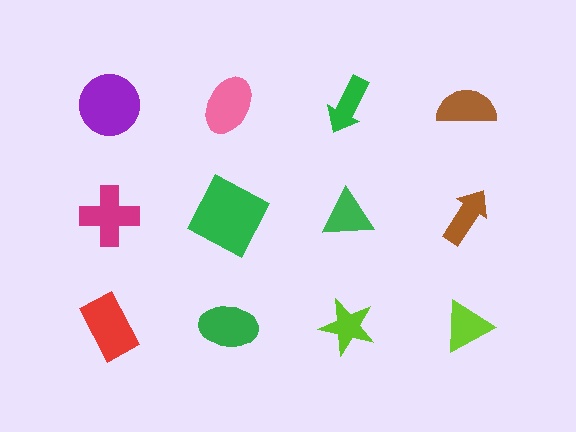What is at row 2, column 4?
A brown arrow.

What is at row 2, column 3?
A green triangle.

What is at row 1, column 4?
A brown semicircle.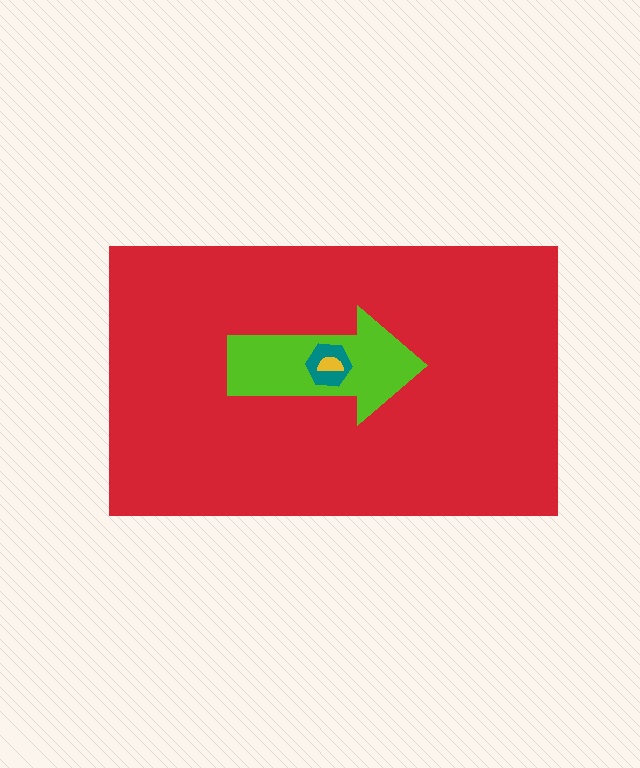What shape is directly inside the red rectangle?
The lime arrow.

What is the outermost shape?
The red rectangle.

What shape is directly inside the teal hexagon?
The yellow semicircle.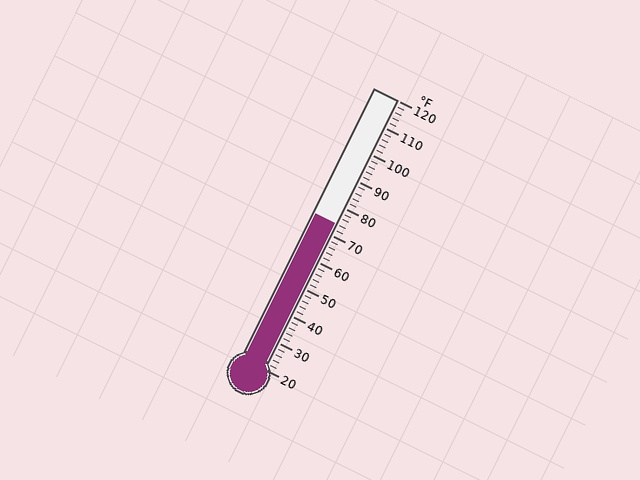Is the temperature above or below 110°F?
The temperature is below 110°F.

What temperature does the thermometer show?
The thermometer shows approximately 74°F.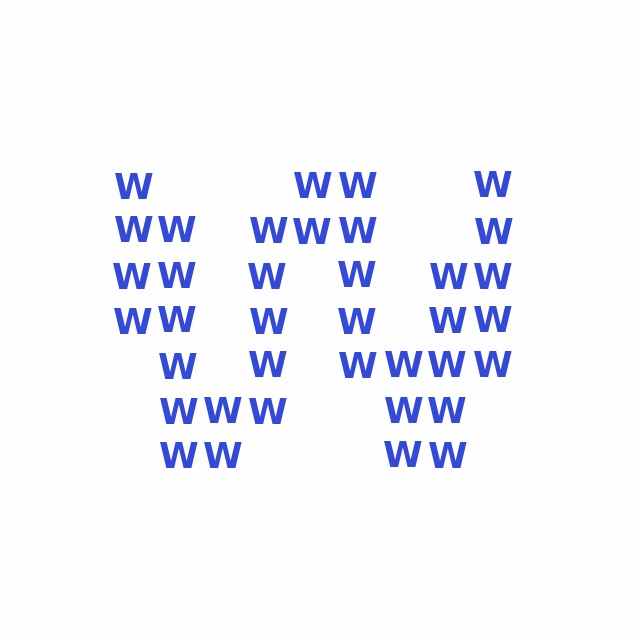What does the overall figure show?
The overall figure shows the letter W.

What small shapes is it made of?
It is made of small letter W's.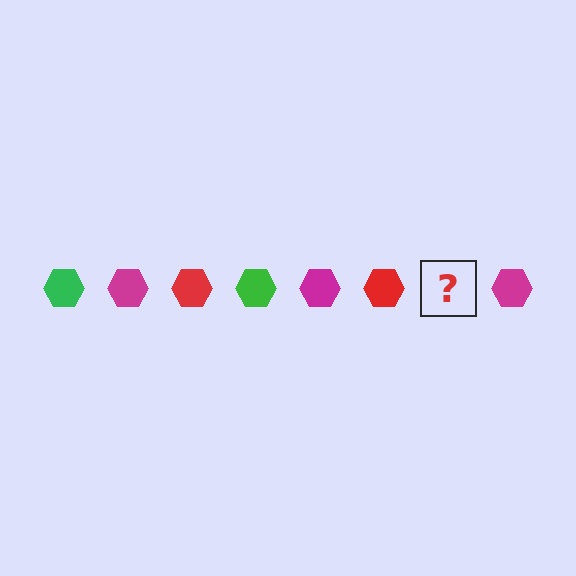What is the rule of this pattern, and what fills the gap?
The rule is that the pattern cycles through green, magenta, red hexagons. The gap should be filled with a green hexagon.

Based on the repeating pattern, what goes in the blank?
The blank should be a green hexagon.